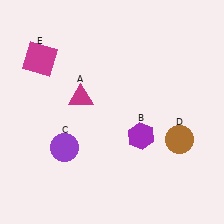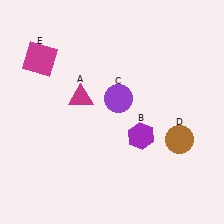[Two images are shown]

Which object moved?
The purple circle (C) moved right.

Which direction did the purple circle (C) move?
The purple circle (C) moved right.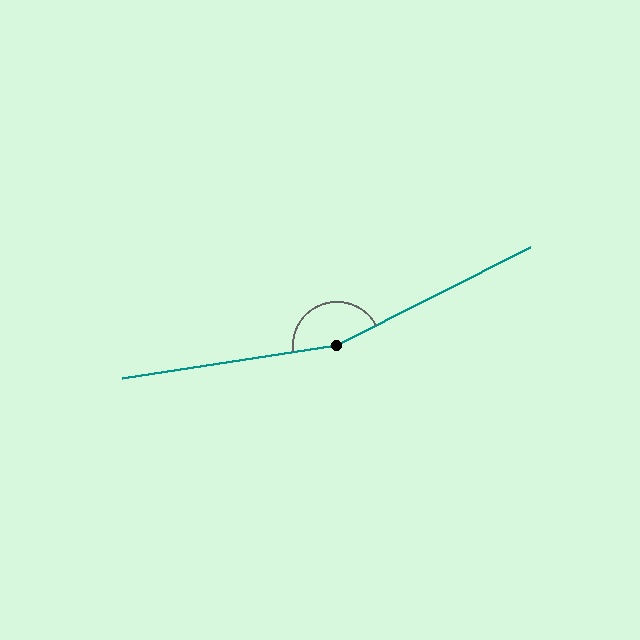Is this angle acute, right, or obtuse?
It is obtuse.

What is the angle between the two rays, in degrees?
Approximately 162 degrees.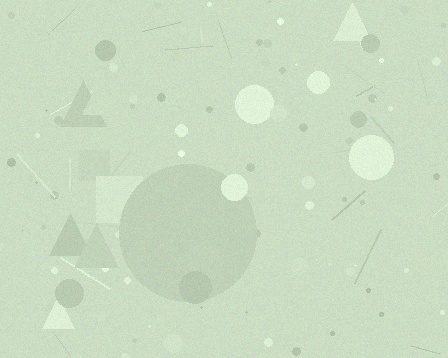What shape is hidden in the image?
A circle is hidden in the image.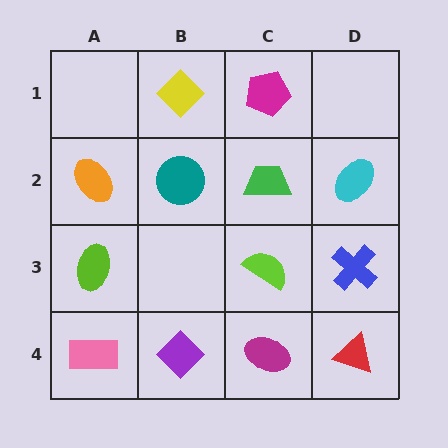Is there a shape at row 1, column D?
No, that cell is empty.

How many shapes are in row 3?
3 shapes.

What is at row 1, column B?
A yellow diamond.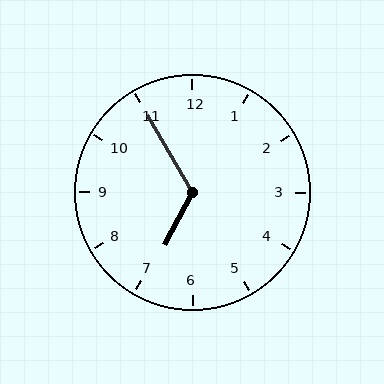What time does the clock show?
6:55.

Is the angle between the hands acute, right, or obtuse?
It is obtuse.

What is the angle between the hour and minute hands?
Approximately 122 degrees.